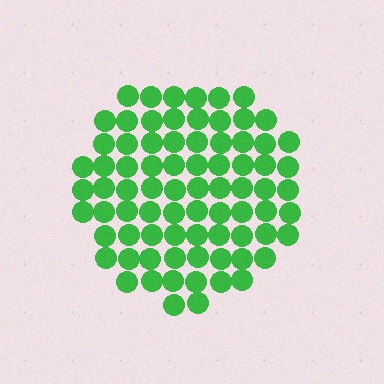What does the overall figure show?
The overall figure shows a circle.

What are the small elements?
The small elements are circles.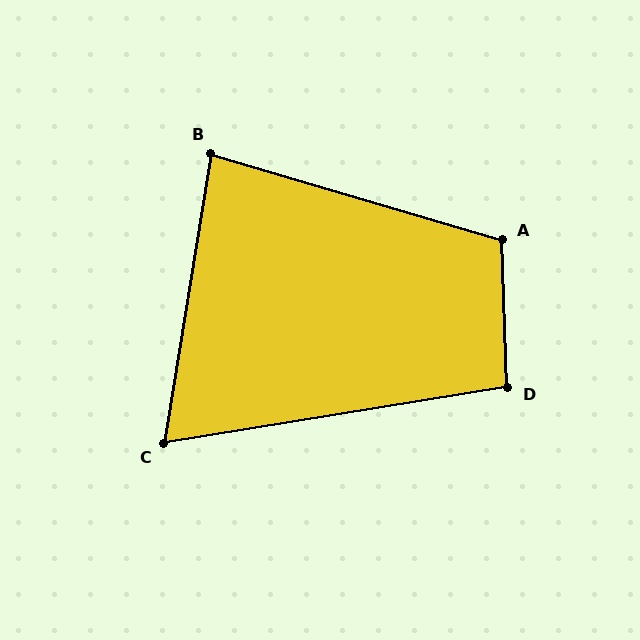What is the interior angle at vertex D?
Approximately 97 degrees (obtuse).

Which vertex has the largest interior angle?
A, at approximately 108 degrees.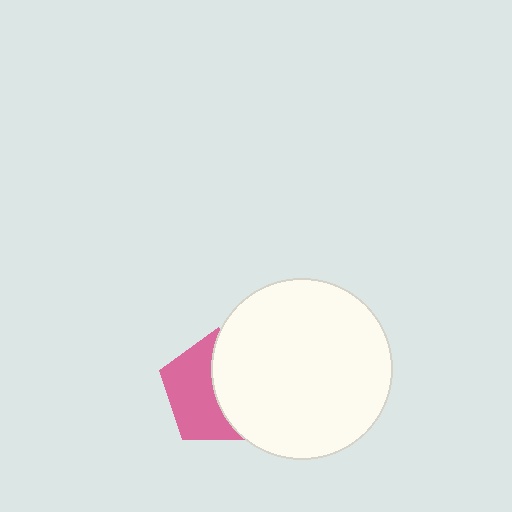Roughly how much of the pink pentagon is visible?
About half of it is visible (roughly 50%).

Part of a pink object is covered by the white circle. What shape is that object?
It is a pentagon.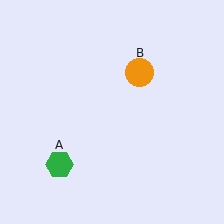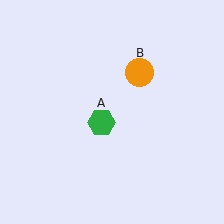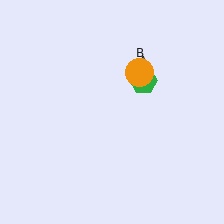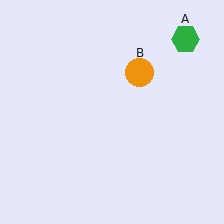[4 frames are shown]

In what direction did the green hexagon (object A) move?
The green hexagon (object A) moved up and to the right.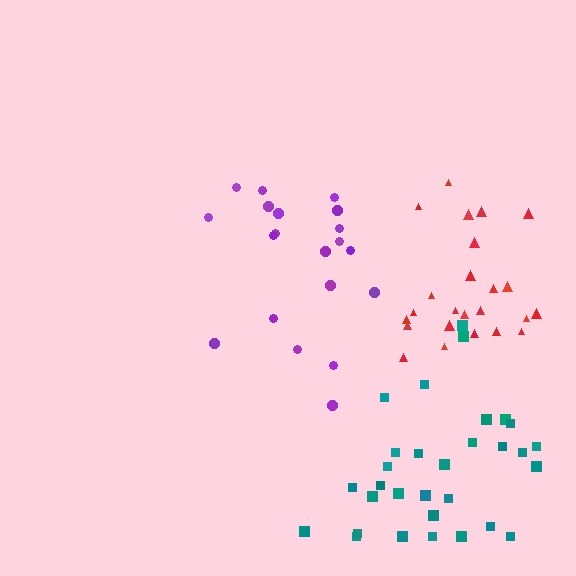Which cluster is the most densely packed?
Teal.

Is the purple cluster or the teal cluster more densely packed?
Teal.